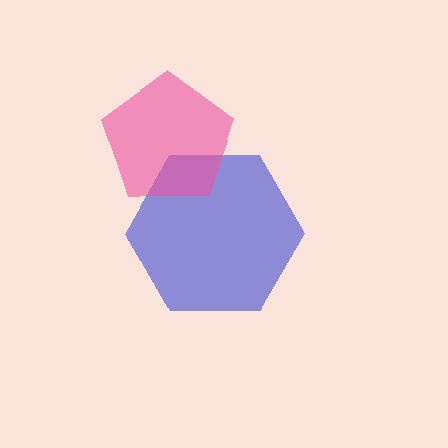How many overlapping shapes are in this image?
There are 2 overlapping shapes in the image.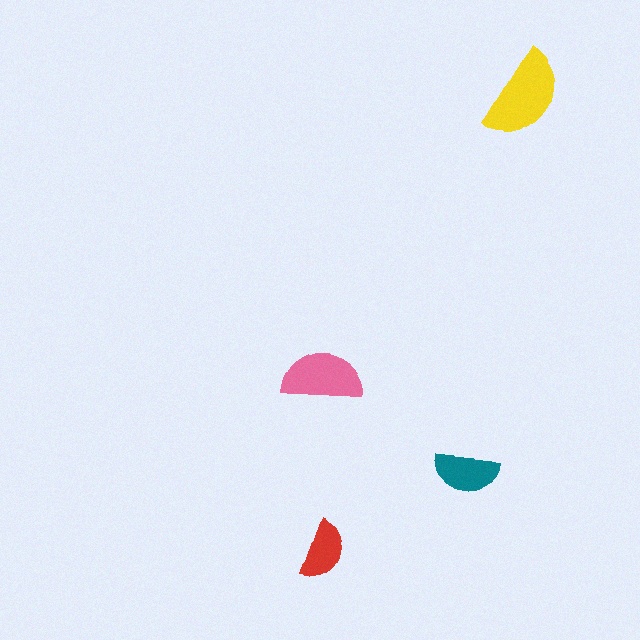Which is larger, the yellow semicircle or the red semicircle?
The yellow one.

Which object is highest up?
The yellow semicircle is topmost.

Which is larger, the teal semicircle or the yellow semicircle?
The yellow one.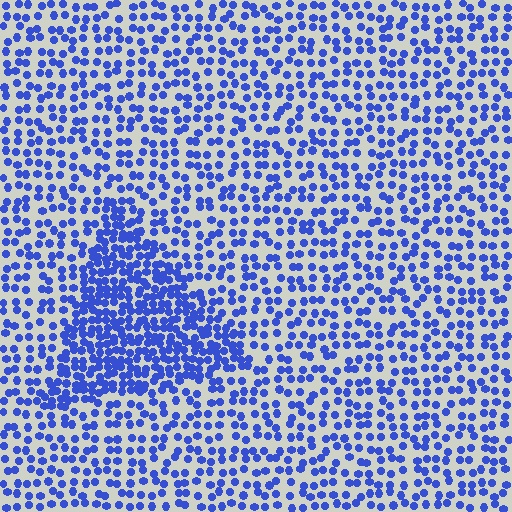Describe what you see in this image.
The image contains small blue elements arranged at two different densities. A triangle-shaped region is visible where the elements are more densely packed than the surrounding area.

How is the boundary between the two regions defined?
The boundary is defined by a change in element density (approximately 2.1x ratio). All elements are the same color, size, and shape.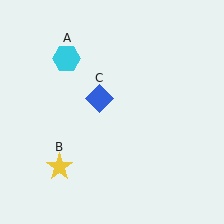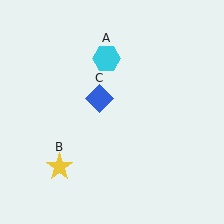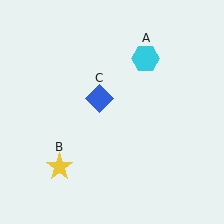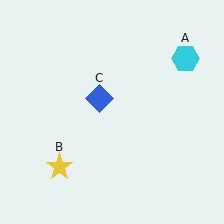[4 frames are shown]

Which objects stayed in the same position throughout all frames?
Yellow star (object B) and blue diamond (object C) remained stationary.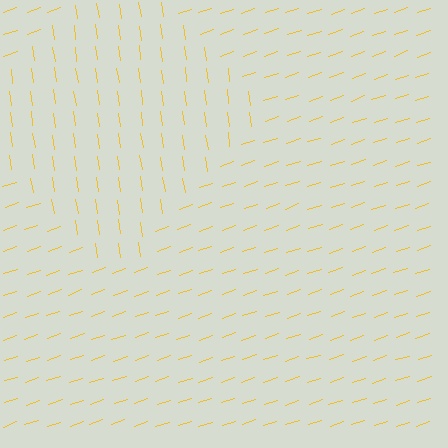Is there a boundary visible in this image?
Yes, there is a texture boundary formed by a change in line orientation.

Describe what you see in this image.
The image is filled with small yellow line segments. A diamond region in the image has lines oriented differently from the surrounding lines, creating a visible texture boundary.